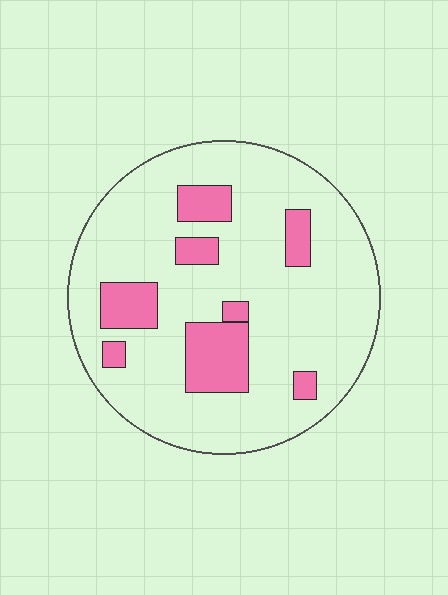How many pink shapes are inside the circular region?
8.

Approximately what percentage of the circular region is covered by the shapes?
Approximately 20%.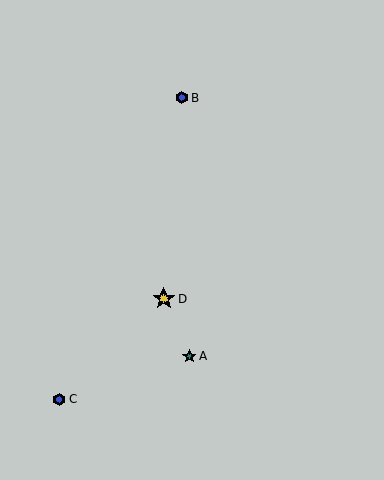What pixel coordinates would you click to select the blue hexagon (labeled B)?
Click at (182, 98) to select the blue hexagon B.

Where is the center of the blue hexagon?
The center of the blue hexagon is at (182, 98).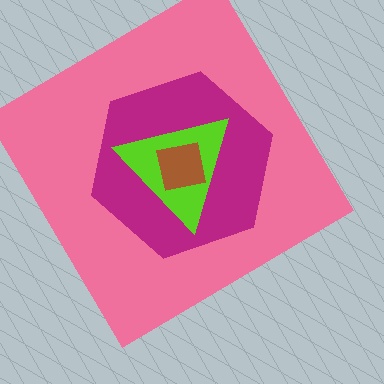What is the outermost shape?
The pink diamond.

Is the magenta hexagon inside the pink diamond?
Yes.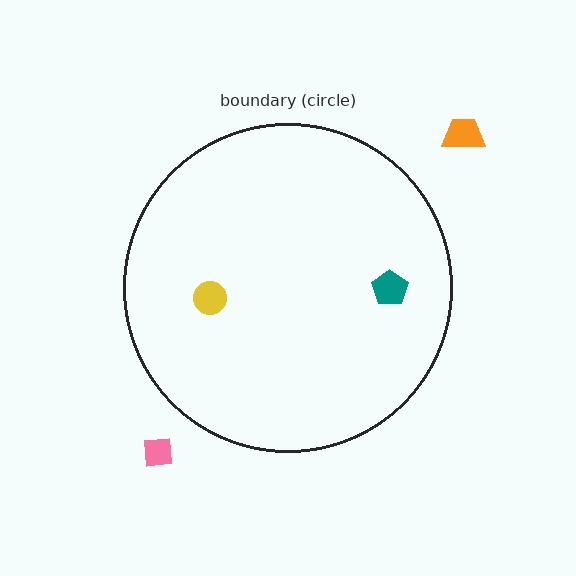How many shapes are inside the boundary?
2 inside, 2 outside.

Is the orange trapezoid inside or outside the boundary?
Outside.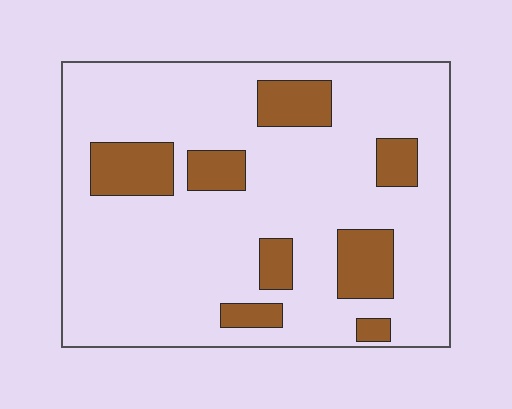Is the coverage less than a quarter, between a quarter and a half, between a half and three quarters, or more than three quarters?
Less than a quarter.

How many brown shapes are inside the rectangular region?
8.